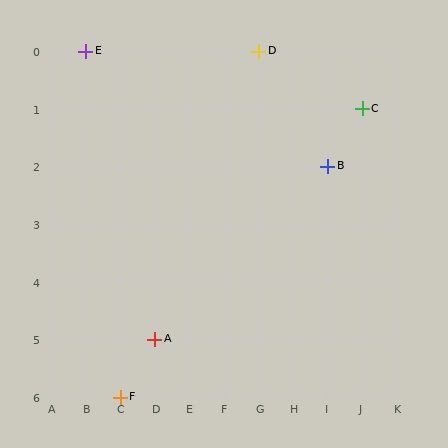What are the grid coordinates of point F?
Point F is at grid coordinates (C, 6).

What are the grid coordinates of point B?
Point B is at grid coordinates (I, 2).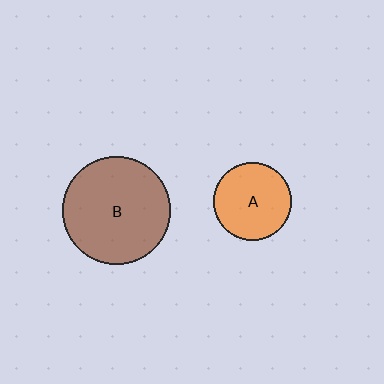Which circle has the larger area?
Circle B (brown).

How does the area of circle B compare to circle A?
Approximately 1.9 times.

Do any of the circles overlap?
No, none of the circles overlap.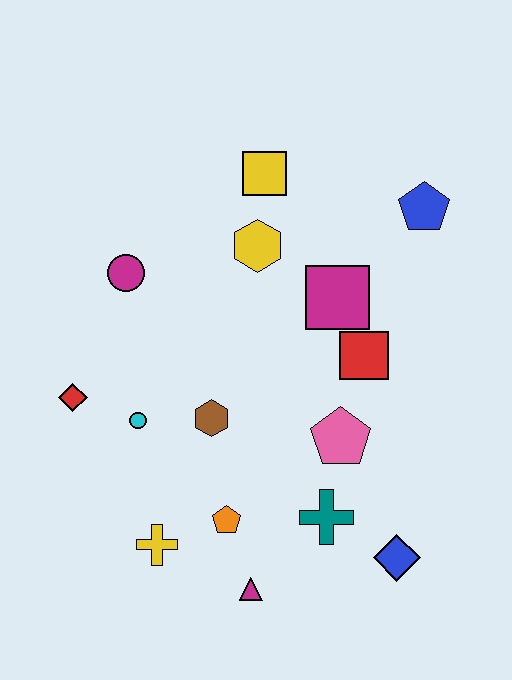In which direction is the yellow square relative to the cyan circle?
The yellow square is above the cyan circle.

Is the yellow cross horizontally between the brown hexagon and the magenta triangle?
No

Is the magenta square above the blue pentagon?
No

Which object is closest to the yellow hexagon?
The yellow square is closest to the yellow hexagon.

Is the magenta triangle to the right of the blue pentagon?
No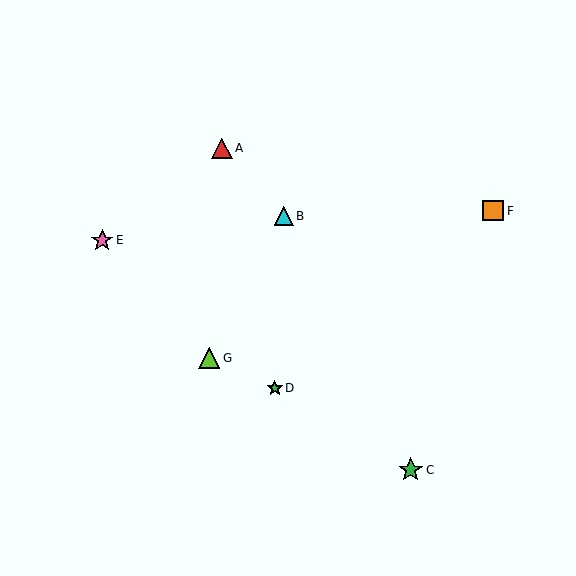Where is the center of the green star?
The center of the green star is at (275, 388).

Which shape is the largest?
The green star (labeled C) is the largest.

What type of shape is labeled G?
Shape G is a lime triangle.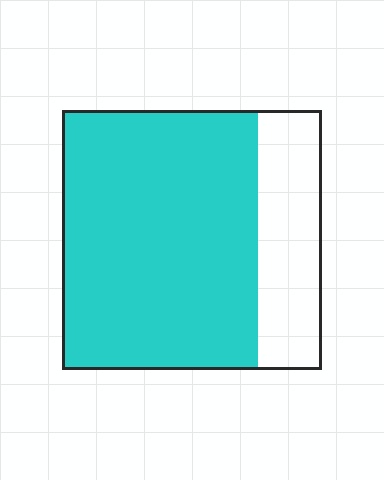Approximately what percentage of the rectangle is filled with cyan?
Approximately 75%.